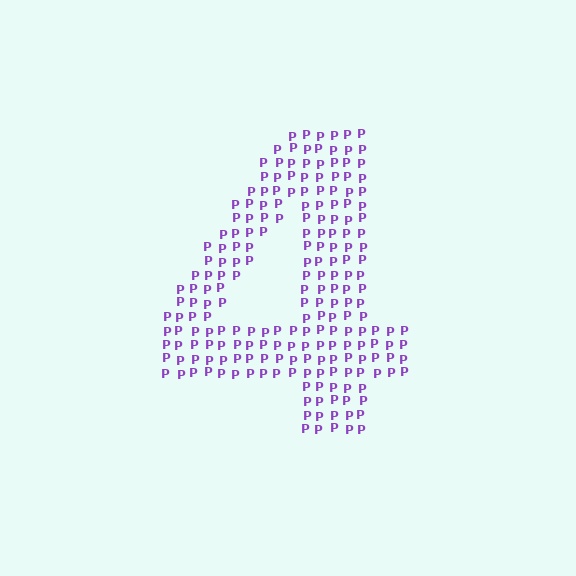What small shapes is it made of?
It is made of small letter P's.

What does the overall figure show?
The overall figure shows the digit 4.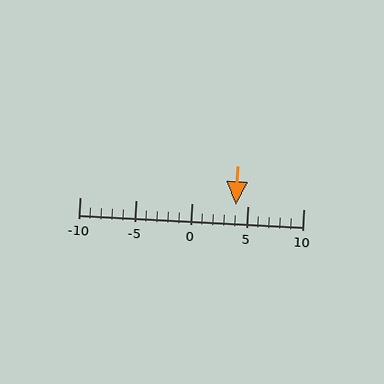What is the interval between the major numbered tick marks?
The major tick marks are spaced 5 units apart.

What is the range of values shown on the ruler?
The ruler shows values from -10 to 10.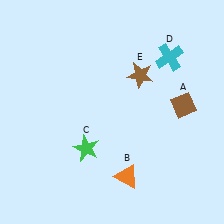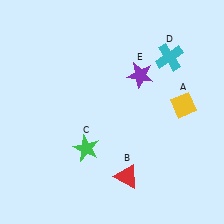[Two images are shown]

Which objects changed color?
A changed from brown to yellow. B changed from orange to red. E changed from brown to purple.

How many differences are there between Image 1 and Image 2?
There are 3 differences between the two images.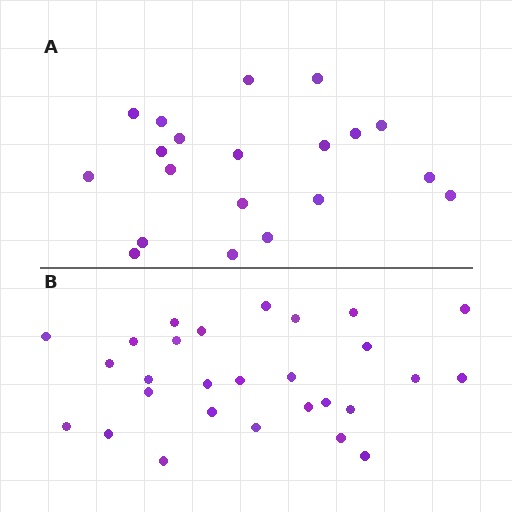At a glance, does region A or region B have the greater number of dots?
Region B (the bottom region) has more dots.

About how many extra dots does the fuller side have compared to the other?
Region B has roughly 8 or so more dots than region A.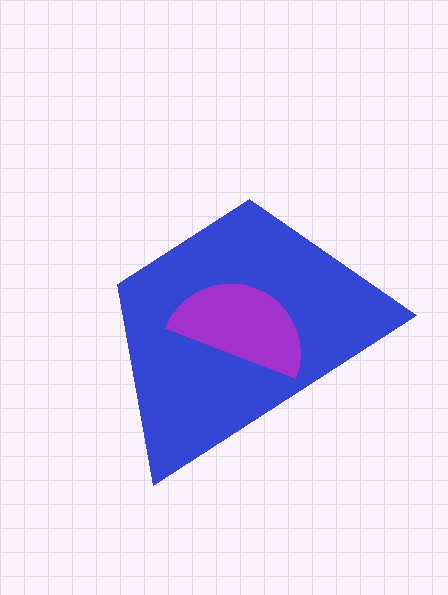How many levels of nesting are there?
2.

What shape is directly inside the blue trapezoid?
The purple semicircle.